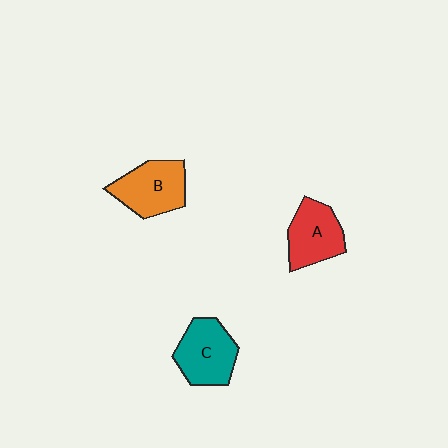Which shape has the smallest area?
Shape A (red).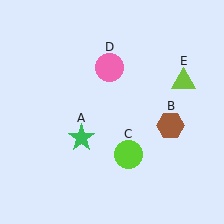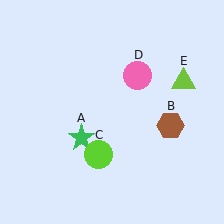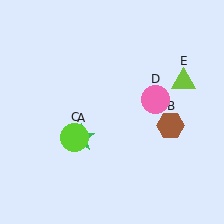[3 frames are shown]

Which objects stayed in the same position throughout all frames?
Green star (object A) and brown hexagon (object B) and lime triangle (object E) remained stationary.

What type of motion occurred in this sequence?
The lime circle (object C), pink circle (object D) rotated clockwise around the center of the scene.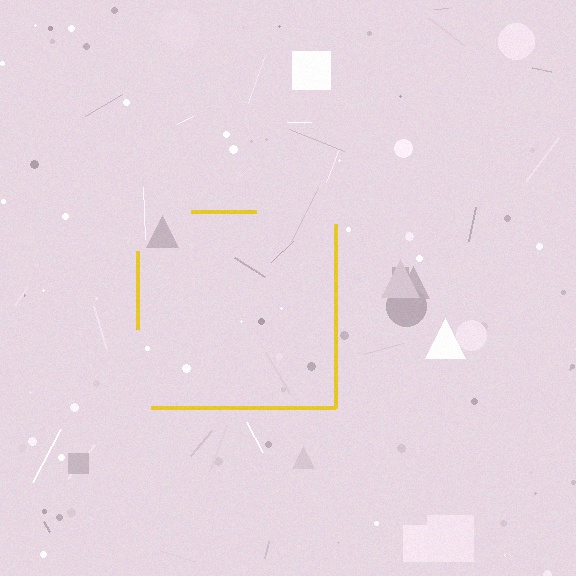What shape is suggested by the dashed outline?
The dashed outline suggests a square.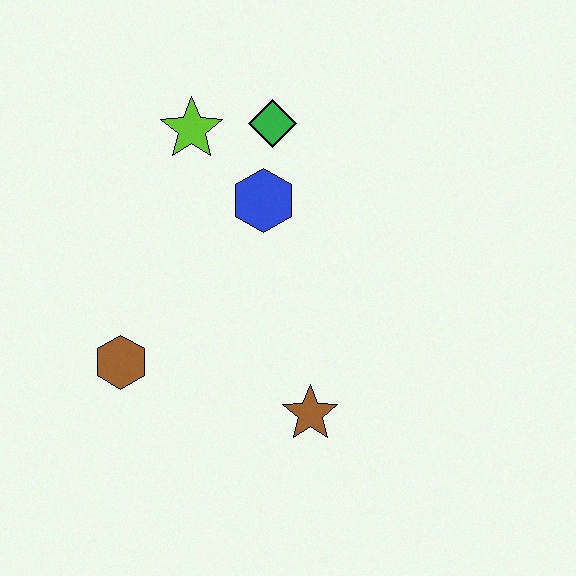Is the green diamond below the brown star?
No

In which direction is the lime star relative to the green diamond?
The lime star is to the left of the green diamond.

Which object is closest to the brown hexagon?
The brown star is closest to the brown hexagon.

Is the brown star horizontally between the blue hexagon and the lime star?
No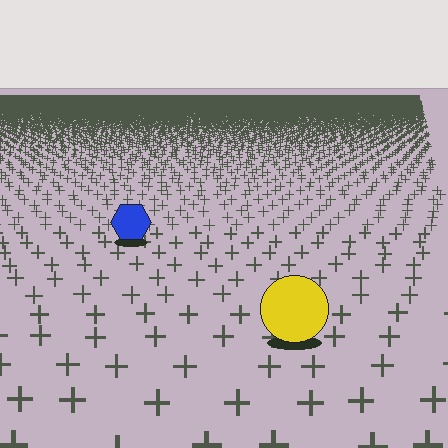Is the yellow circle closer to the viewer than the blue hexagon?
Yes. The yellow circle is closer — you can tell from the texture gradient: the ground texture is coarser near it.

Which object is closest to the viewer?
The yellow circle is closest. The texture marks near it are larger and more spread out.